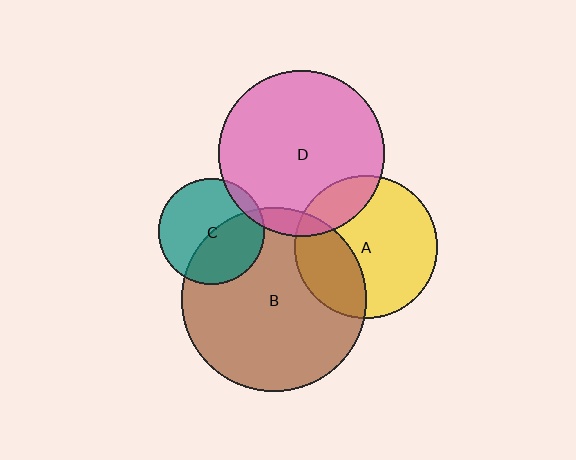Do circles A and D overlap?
Yes.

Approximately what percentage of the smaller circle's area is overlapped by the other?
Approximately 20%.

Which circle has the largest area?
Circle B (brown).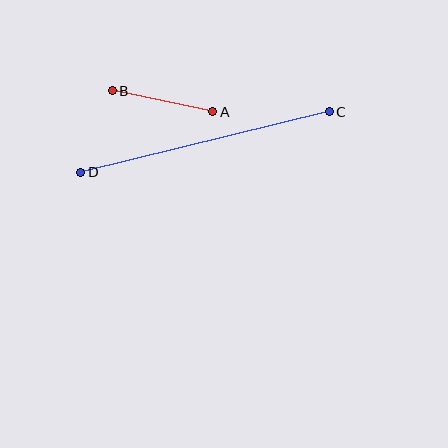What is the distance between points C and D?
The distance is approximately 256 pixels.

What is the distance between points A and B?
The distance is approximately 102 pixels.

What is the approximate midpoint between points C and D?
The midpoint is at approximately (205, 142) pixels.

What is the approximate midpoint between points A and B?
The midpoint is at approximately (163, 101) pixels.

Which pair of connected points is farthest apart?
Points C and D are farthest apart.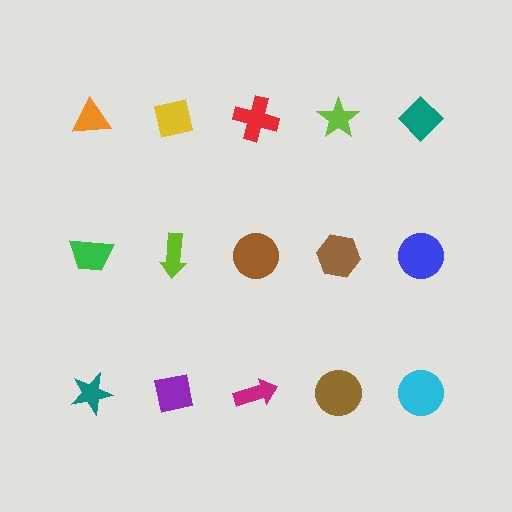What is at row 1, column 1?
An orange triangle.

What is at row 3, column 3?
A magenta arrow.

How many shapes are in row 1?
5 shapes.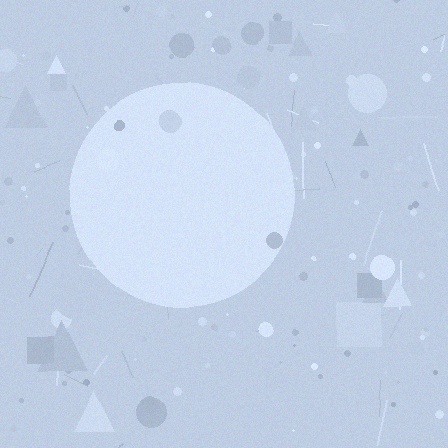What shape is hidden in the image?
A circle is hidden in the image.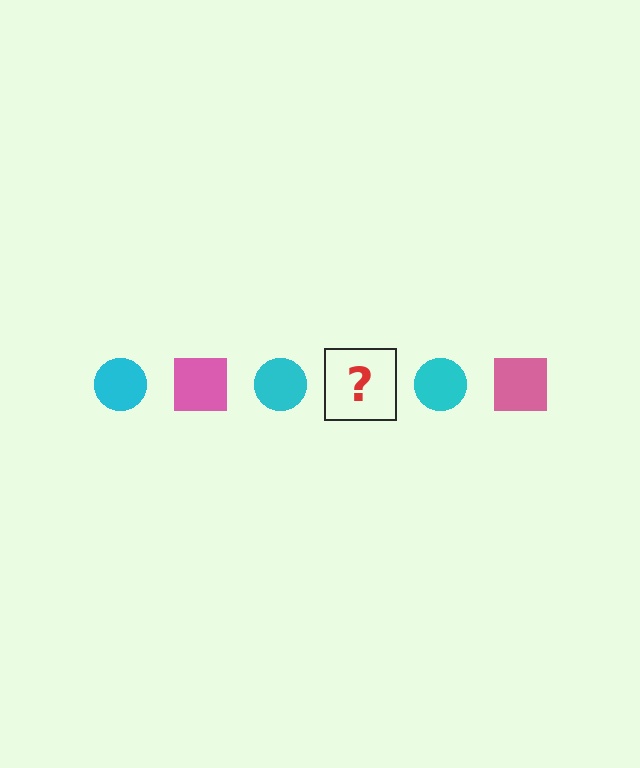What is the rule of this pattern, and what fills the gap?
The rule is that the pattern alternates between cyan circle and pink square. The gap should be filled with a pink square.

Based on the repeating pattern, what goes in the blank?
The blank should be a pink square.